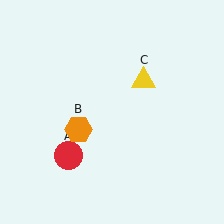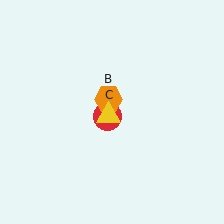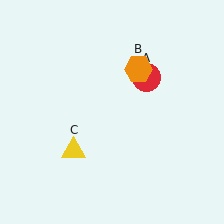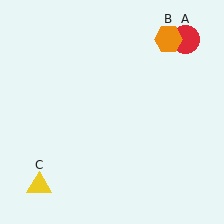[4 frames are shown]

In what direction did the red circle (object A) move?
The red circle (object A) moved up and to the right.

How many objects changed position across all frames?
3 objects changed position: red circle (object A), orange hexagon (object B), yellow triangle (object C).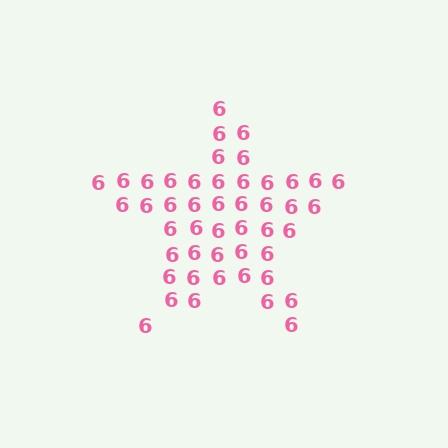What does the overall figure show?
The overall figure shows a star.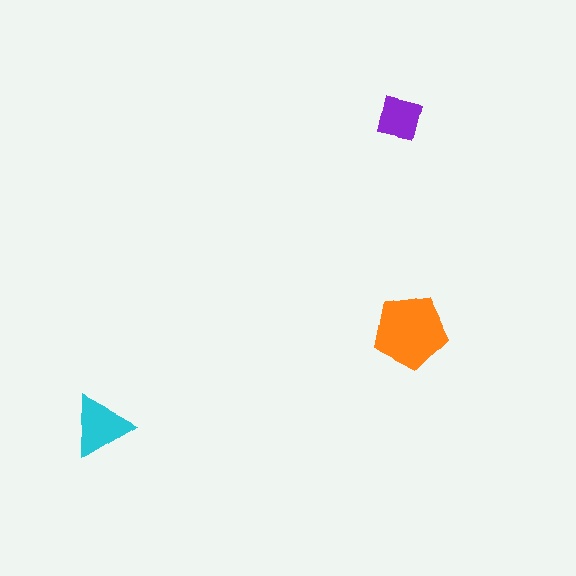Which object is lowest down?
The cyan triangle is bottommost.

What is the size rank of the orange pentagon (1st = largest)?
1st.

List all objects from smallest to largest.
The purple square, the cyan triangle, the orange pentagon.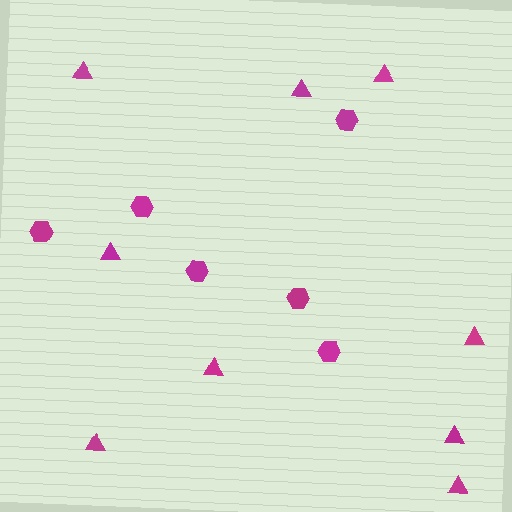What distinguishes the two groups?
There are 2 groups: one group of hexagons (6) and one group of triangles (9).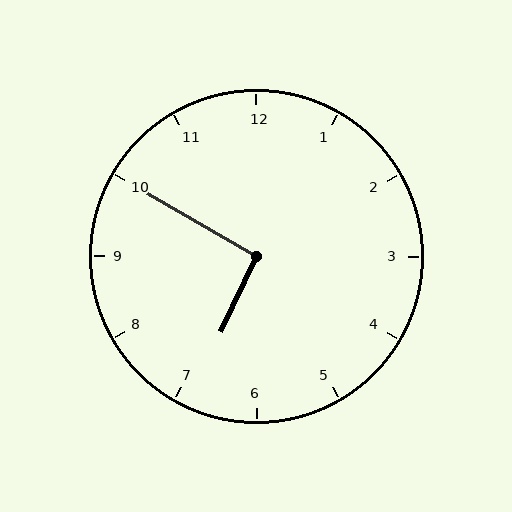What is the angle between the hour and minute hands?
Approximately 95 degrees.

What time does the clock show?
6:50.